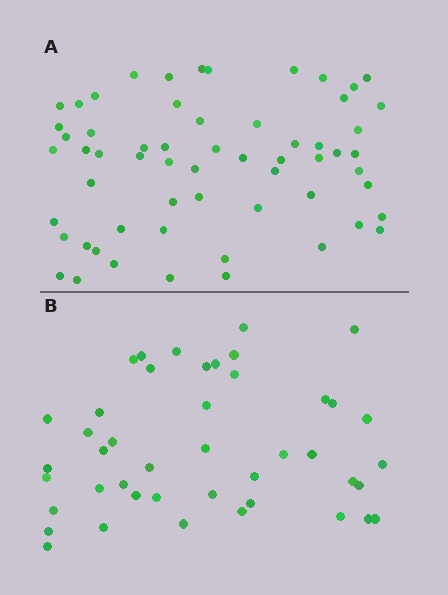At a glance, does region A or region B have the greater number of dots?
Region A (the top region) has more dots.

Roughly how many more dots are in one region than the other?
Region A has approximately 15 more dots than region B.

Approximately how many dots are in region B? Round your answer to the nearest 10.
About 40 dots. (The exact count is 44, which rounds to 40.)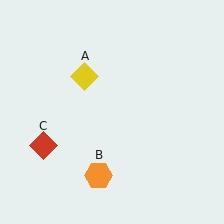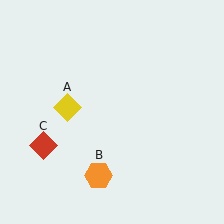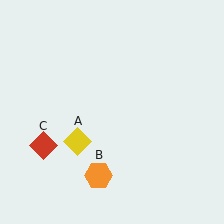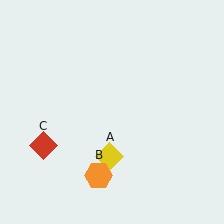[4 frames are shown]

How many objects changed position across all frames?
1 object changed position: yellow diamond (object A).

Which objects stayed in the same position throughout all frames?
Orange hexagon (object B) and red diamond (object C) remained stationary.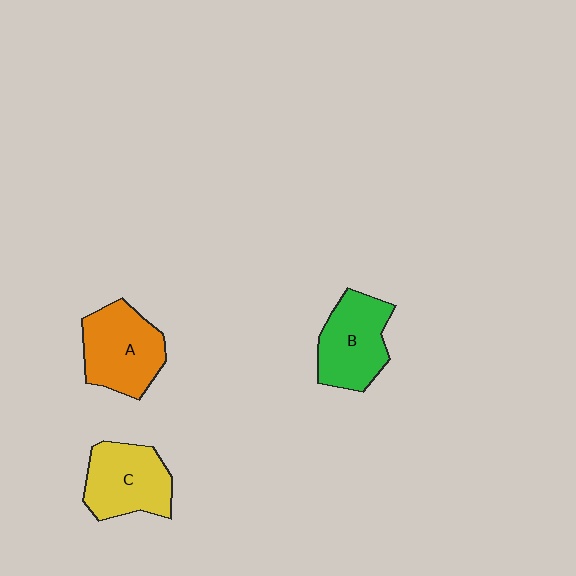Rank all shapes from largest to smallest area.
From largest to smallest: A (orange), C (yellow), B (green).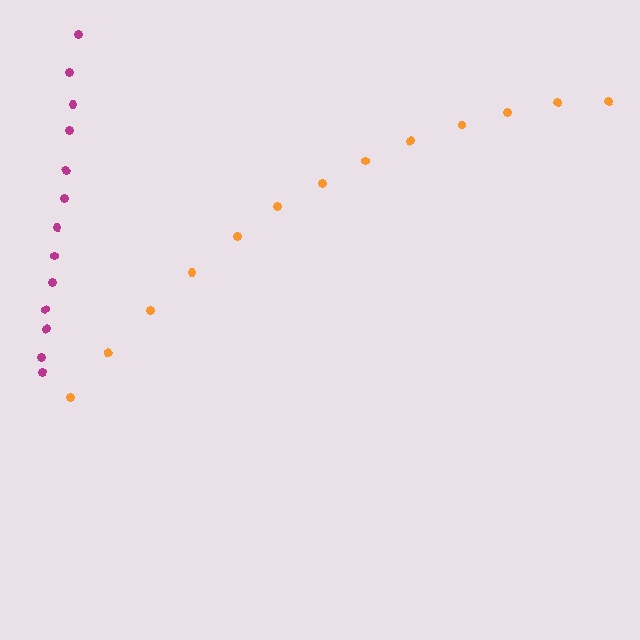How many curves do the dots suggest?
There are 2 distinct paths.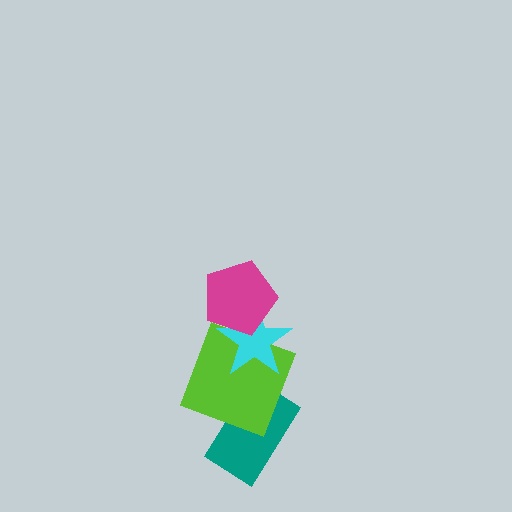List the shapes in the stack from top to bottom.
From top to bottom: the magenta pentagon, the cyan star, the lime square, the teal rectangle.